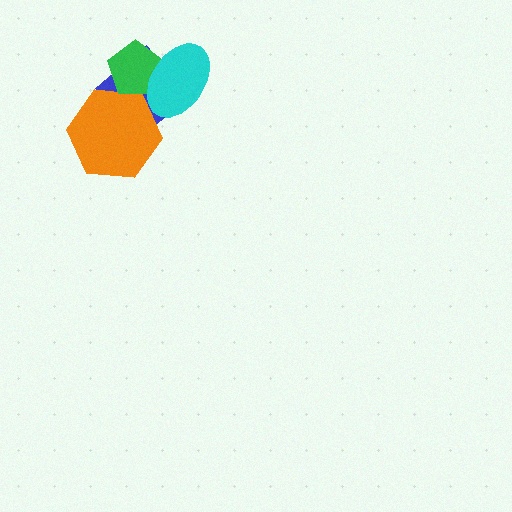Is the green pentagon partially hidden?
Yes, it is partially covered by another shape.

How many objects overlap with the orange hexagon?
2 objects overlap with the orange hexagon.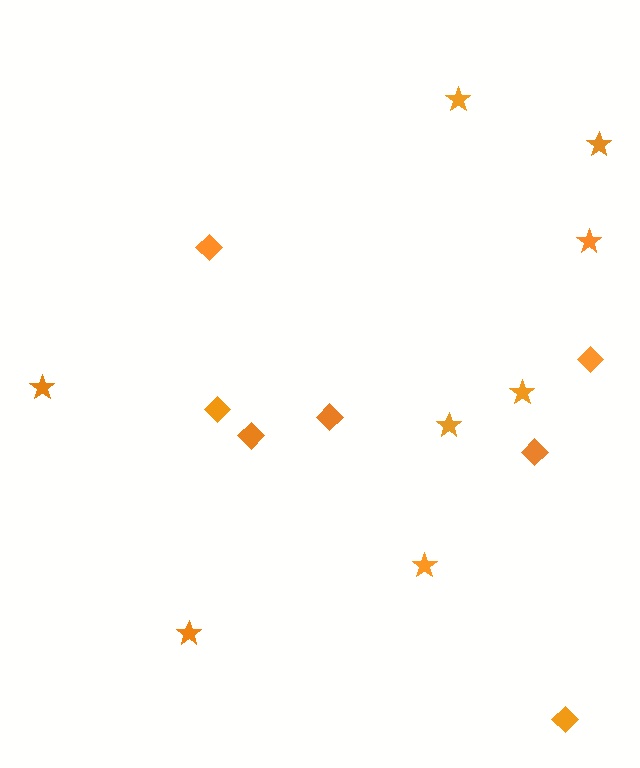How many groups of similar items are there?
There are 2 groups: one group of diamonds (7) and one group of stars (8).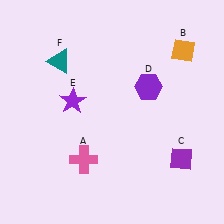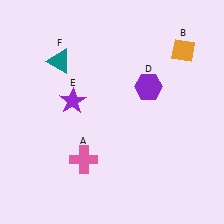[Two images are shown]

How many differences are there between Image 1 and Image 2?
There is 1 difference between the two images.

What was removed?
The purple diamond (C) was removed in Image 2.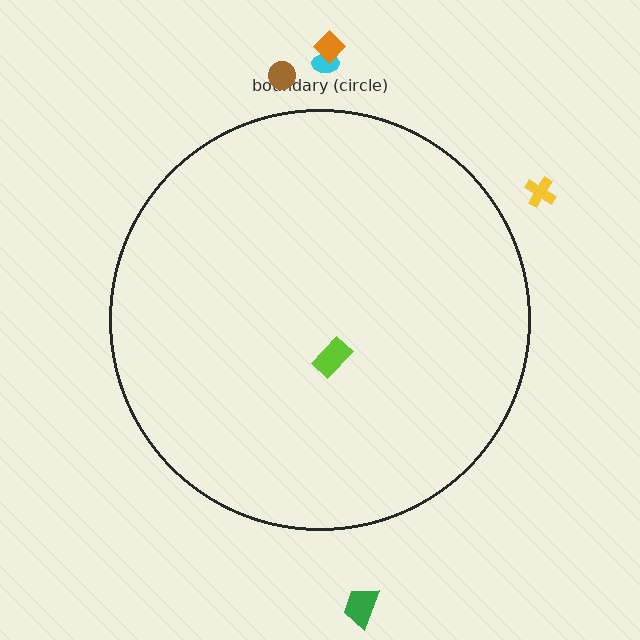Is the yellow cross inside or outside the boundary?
Outside.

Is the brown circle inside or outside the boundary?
Outside.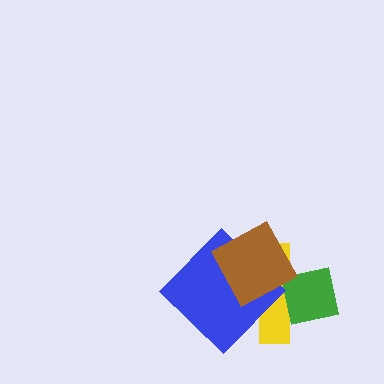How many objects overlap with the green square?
2 objects overlap with the green square.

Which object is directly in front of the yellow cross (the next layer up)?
The green square is directly in front of the yellow cross.